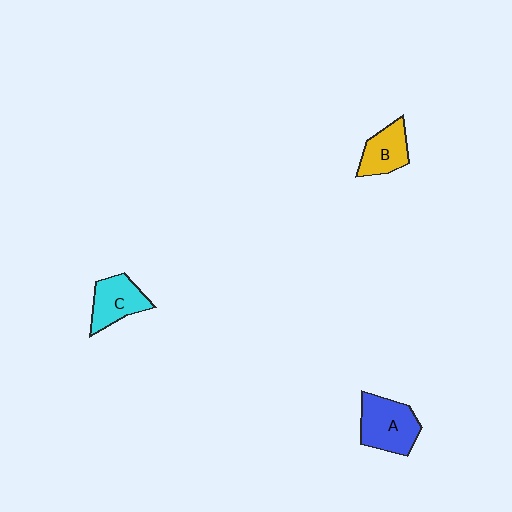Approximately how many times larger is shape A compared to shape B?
Approximately 1.4 times.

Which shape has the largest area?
Shape A (blue).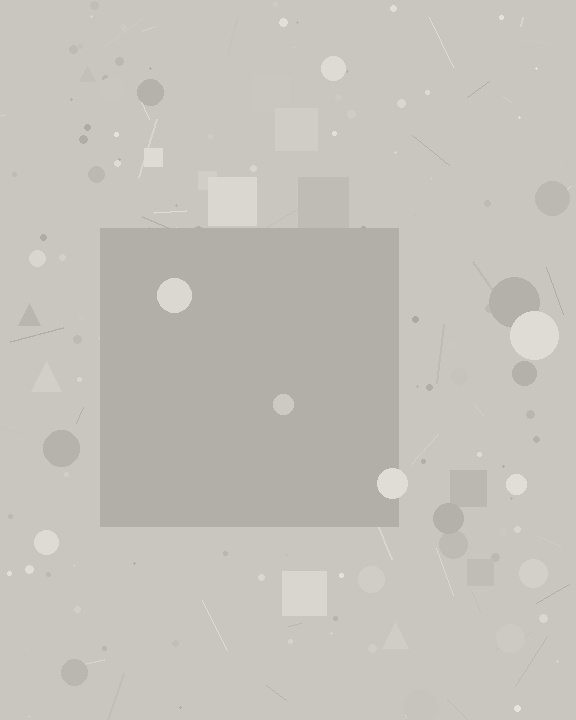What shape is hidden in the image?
A square is hidden in the image.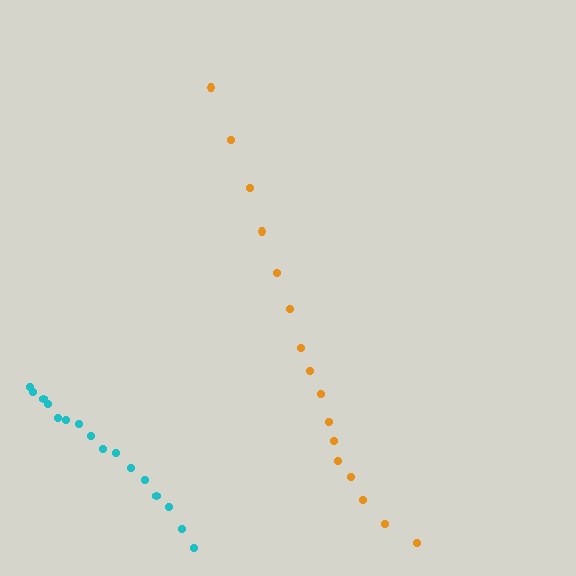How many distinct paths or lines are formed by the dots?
There are 2 distinct paths.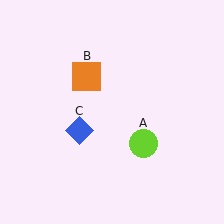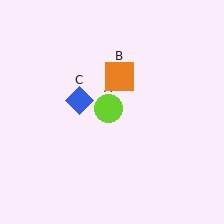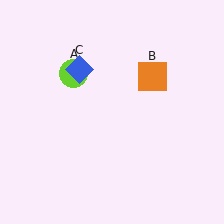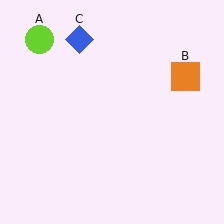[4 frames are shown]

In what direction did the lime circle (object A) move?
The lime circle (object A) moved up and to the left.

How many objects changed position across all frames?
3 objects changed position: lime circle (object A), orange square (object B), blue diamond (object C).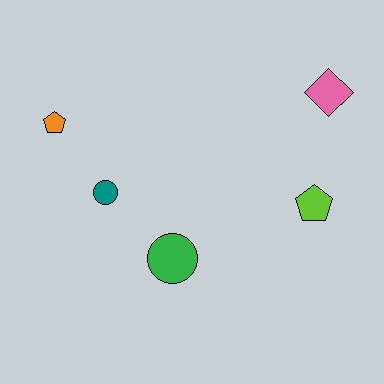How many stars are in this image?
There are no stars.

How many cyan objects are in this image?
There are no cyan objects.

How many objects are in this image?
There are 5 objects.